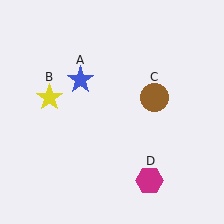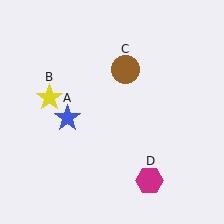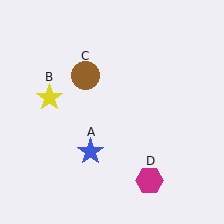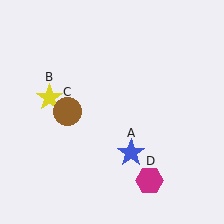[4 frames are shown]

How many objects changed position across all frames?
2 objects changed position: blue star (object A), brown circle (object C).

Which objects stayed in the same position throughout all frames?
Yellow star (object B) and magenta hexagon (object D) remained stationary.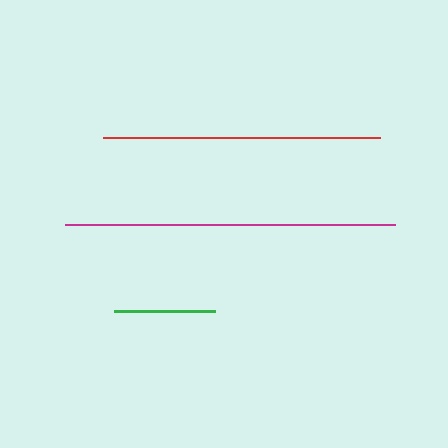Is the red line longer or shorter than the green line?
The red line is longer than the green line.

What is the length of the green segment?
The green segment is approximately 100 pixels long.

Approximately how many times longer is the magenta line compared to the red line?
The magenta line is approximately 1.2 times the length of the red line.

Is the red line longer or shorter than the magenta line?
The magenta line is longer than the red line.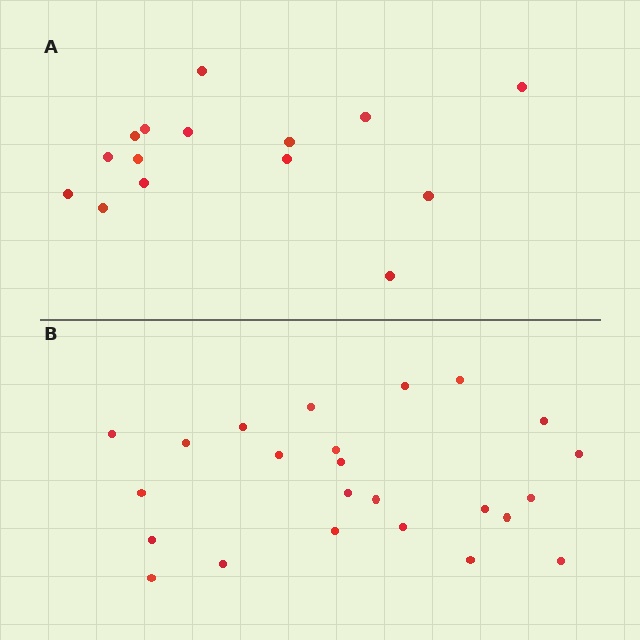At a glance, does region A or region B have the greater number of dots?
Region B (the bottom region) has more dots.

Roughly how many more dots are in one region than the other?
Region B has roughly 8 or so more dots than region A.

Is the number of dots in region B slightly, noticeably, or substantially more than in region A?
Region B has substantially more. The ratio is roughly 1.6 to 1.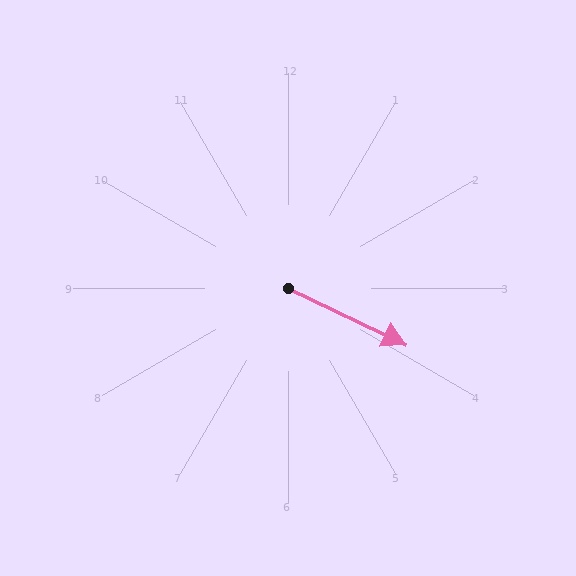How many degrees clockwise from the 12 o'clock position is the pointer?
Approximately 116 degrees.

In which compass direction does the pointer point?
Southeast.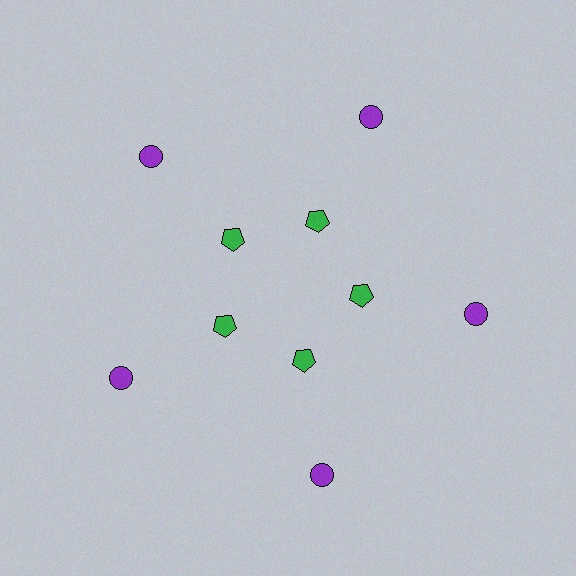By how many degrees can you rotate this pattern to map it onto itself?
The pattern maps onto itself every 72 degrees of rotation.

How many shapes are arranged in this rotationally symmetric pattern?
There are 10 shapes, arranged in 5 groups of 2.